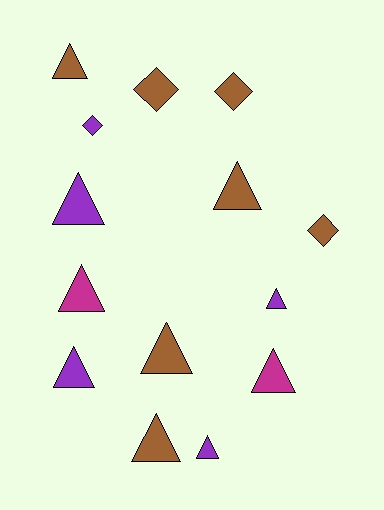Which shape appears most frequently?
Triangle, with 10 objects.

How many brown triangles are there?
There are 4 brown triangles.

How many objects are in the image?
There are 14 objects.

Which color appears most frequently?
Brown, with 7 objects.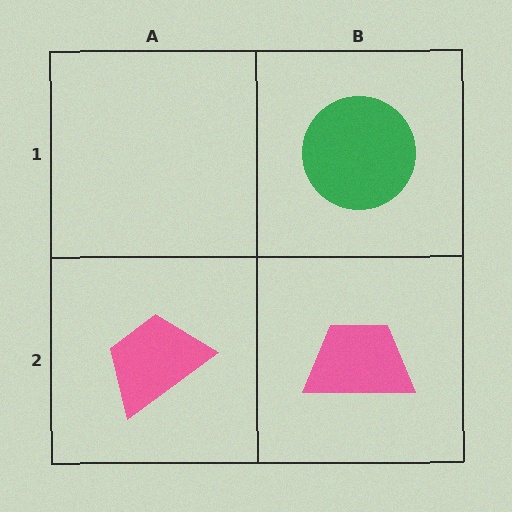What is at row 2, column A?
A pink trapezoid.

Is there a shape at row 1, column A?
No, that cell is empty.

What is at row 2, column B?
A pink trapezoid.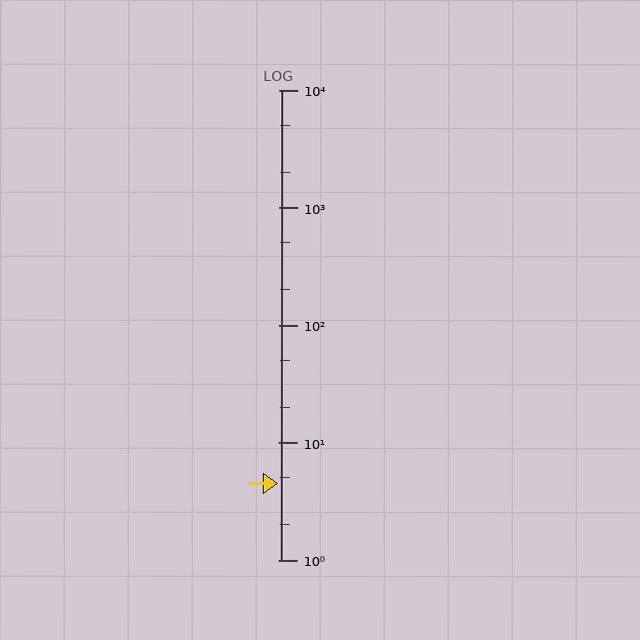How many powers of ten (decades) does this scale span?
The scale spans 4 decades, from 1 to 10000.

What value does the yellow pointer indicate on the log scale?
The pointer indicates approximately 4.5.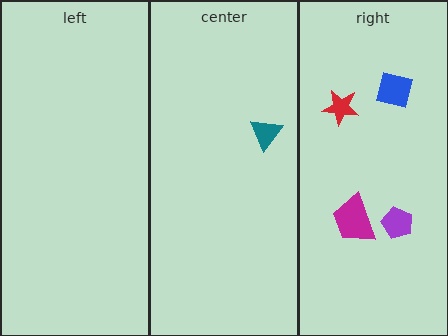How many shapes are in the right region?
4.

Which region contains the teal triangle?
The center region.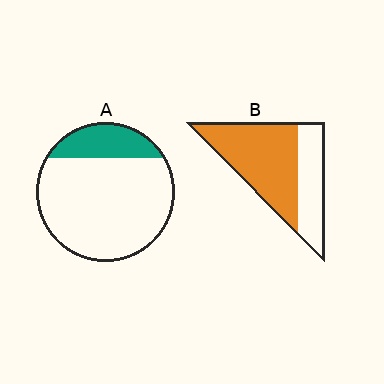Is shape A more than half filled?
No.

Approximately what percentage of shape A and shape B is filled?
A is approximately 20% and B is approximately 65%.